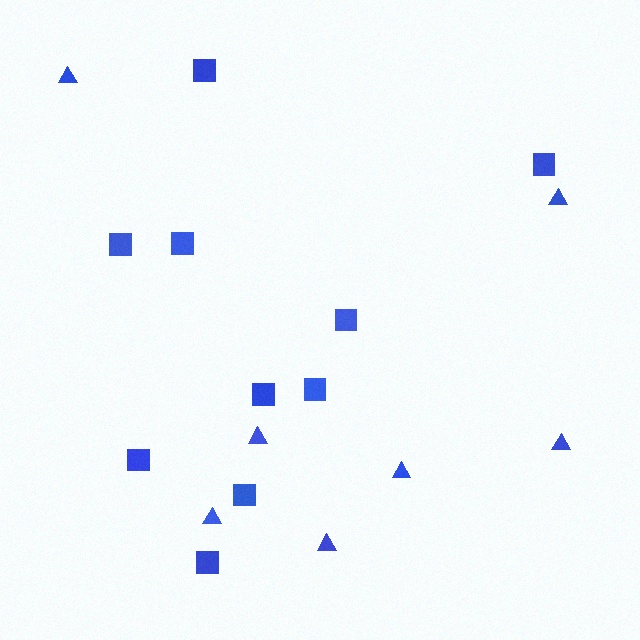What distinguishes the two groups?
There are 2 groups: one group of squares (10) and one group of triangles (7).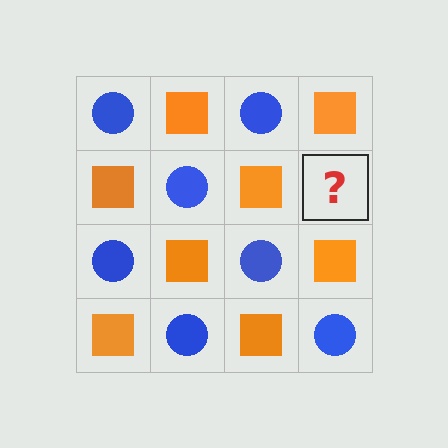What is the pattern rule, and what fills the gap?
The rule is that it alternates blue circle and orange square in a checkerboard pattern. The gap should be filled with a blue circle.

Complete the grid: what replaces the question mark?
The question mark should be replaced with a blue circle.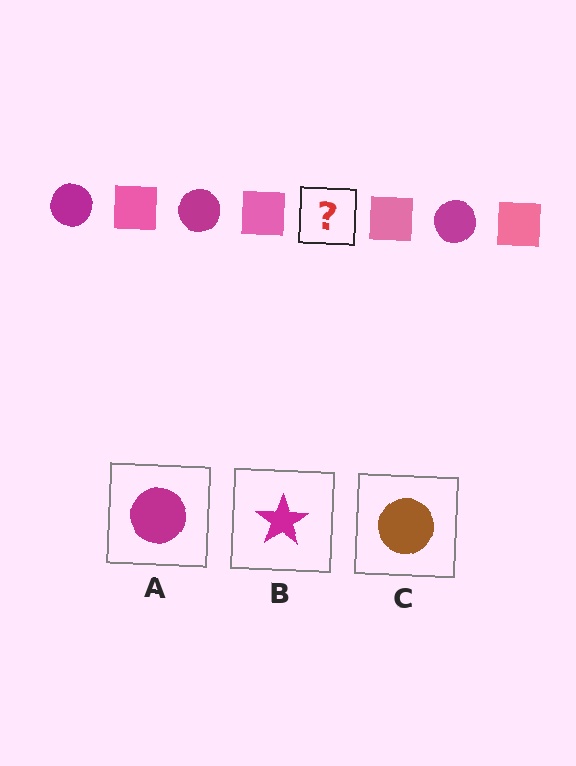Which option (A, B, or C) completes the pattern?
A.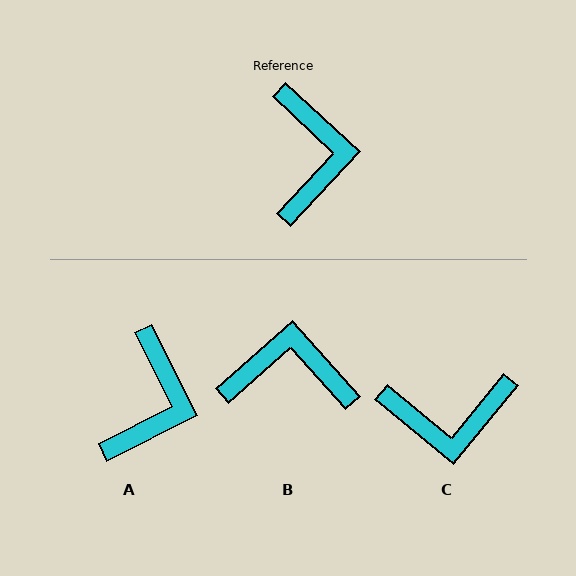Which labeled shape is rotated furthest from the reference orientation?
C, about 86 degrees away.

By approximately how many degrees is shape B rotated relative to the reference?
Approximately 85 degrees counter-clockwise.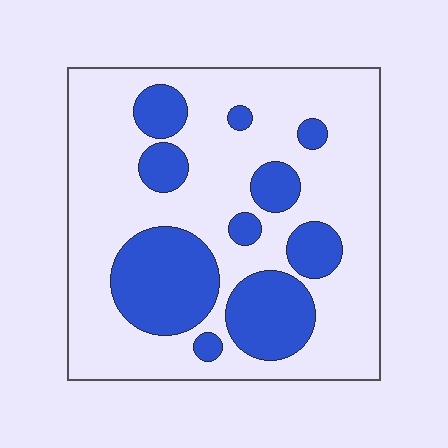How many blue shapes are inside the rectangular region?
10.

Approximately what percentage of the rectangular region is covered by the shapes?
Approximately 30%.